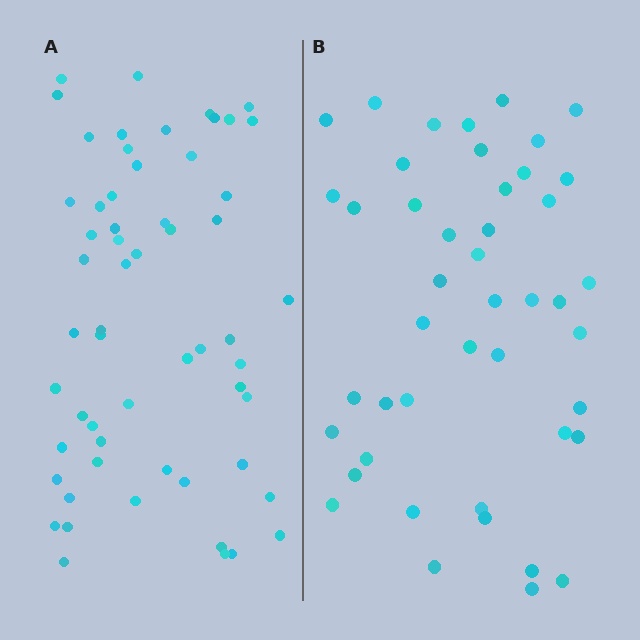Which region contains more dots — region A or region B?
Region A (the left region) has more dots.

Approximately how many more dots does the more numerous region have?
Region A has approximately 15 more dots than region B.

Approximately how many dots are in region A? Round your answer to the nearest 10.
About 60 dots. (The exact count is 58, which rounds to 60.)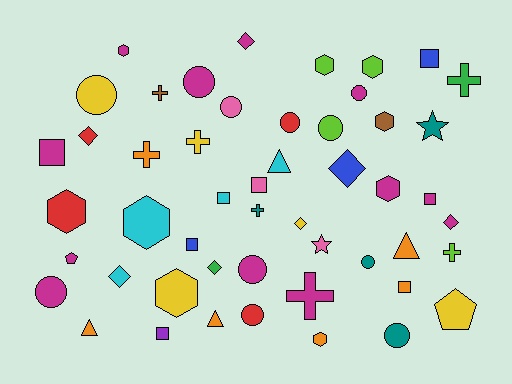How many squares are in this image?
There are 8 squares.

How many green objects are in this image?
There are 2 green objects.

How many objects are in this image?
There are 50 objects.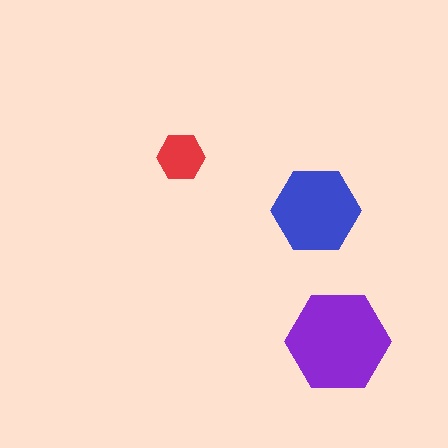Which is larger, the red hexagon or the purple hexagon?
The purple one.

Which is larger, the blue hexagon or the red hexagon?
The blue one.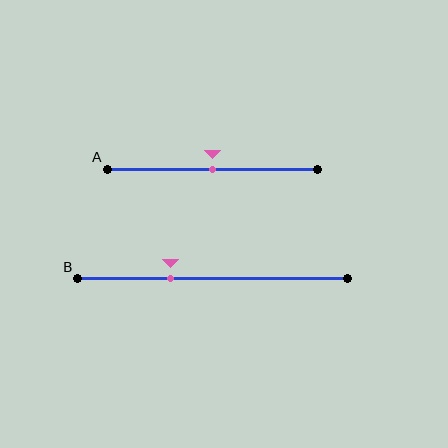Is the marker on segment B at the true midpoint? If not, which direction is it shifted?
No, the marker on segment B is shifted to the left by about 15% of the segment length.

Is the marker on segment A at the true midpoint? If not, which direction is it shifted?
Yes, the marker on segment A is at the true midpoint.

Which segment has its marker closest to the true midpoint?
Segment A has its marker closest to the true midpoint.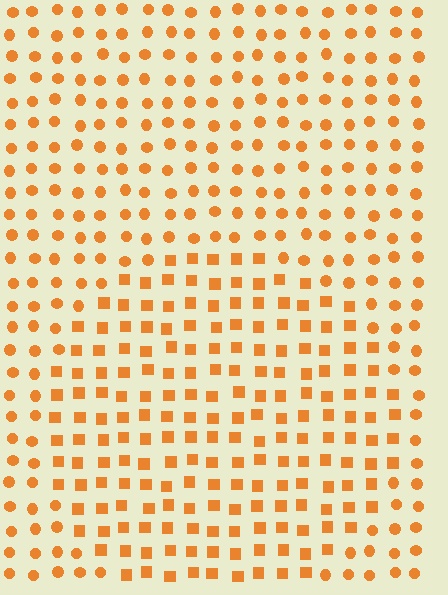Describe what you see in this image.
The image is filled with small orange elements arranged in a uniform grid. A circle-shaped region contains squares, while the surrounding area contains circles. The boundary is defined purely by the change in element shape.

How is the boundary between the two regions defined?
The boundary is defined by a change in element shape: squares inside vs. circles outside. All elements share the same color and spacing.